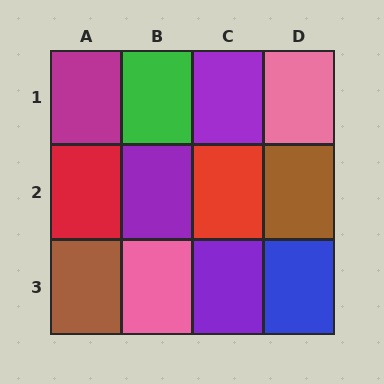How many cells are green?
1 cell is green.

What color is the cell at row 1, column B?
Green.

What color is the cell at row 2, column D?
Brown.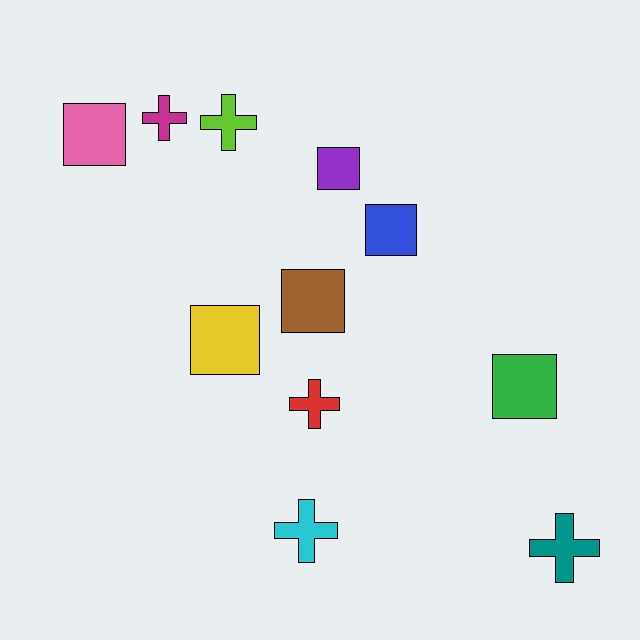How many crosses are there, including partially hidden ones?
There are 5 crosses.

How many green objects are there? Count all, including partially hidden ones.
There is 1 green object.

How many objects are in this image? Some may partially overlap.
There are 11 objects.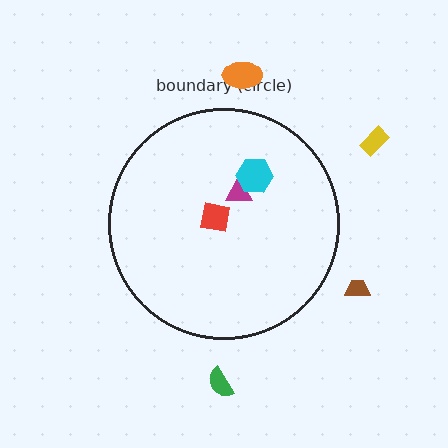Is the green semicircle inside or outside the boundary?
Outside.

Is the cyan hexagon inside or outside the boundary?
Inside.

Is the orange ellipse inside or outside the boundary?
Outside.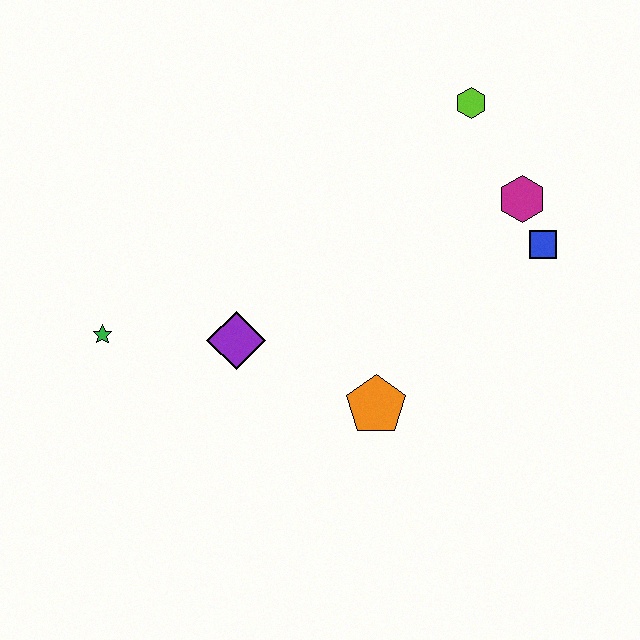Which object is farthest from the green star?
The blue square is farthest from the green star.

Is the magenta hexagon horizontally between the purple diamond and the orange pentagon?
No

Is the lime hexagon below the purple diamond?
No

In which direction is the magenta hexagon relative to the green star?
The magenta hexagon is to the right of the green star.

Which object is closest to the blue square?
The magenta hexagon is closest to the blue square.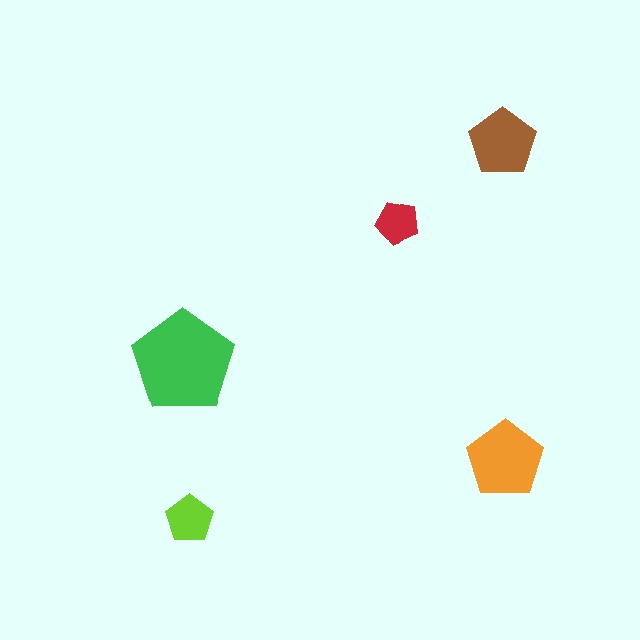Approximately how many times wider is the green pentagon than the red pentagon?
About 2.5 times wider.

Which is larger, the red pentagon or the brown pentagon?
The brown one.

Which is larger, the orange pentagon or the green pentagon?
The green one.